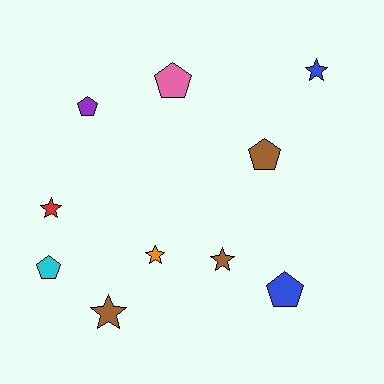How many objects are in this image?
There are 10 objects.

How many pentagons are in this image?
There are 5 pentagons.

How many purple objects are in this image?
There is 1 purple object.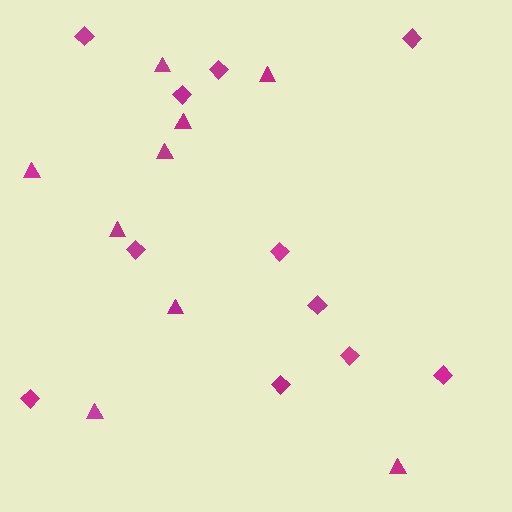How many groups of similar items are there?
There are 2 groups: one group of diamonds (11) and one group of triangles (9).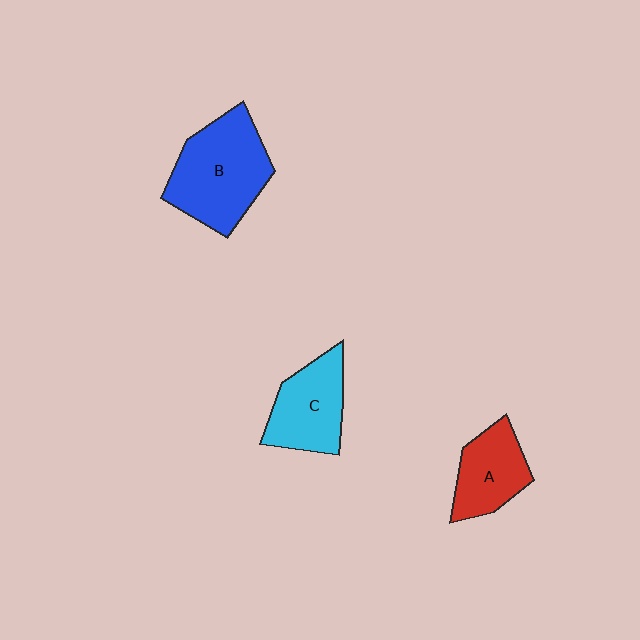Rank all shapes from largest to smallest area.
From largest to smallest: B (blue), C (cyan), A (red).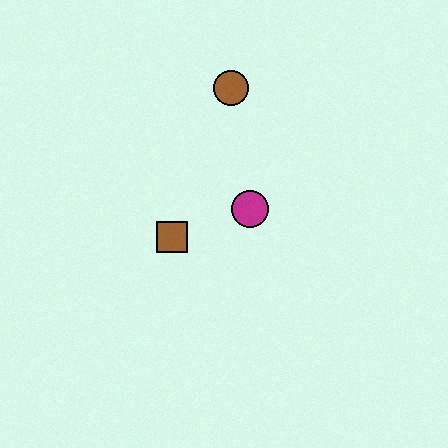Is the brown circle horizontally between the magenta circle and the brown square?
Yes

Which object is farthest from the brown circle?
The brown square is farthest from the brown circle.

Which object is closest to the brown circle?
The magenta circle is closest to the brown circle.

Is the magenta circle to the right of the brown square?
Yes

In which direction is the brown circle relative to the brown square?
The brown circle is above the brown square.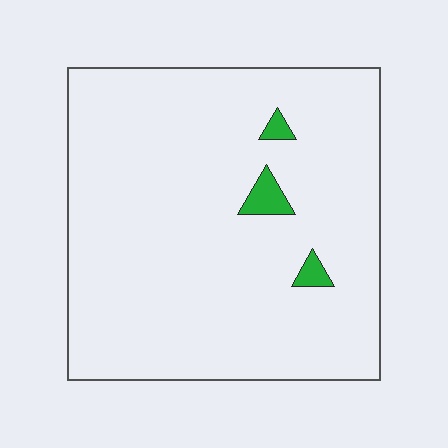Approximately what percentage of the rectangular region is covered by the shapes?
Approximately 5%.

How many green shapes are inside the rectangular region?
3.